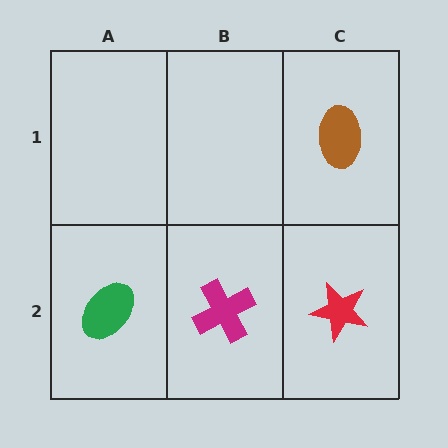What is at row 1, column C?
A brown ellipse.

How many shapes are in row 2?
3 shapes.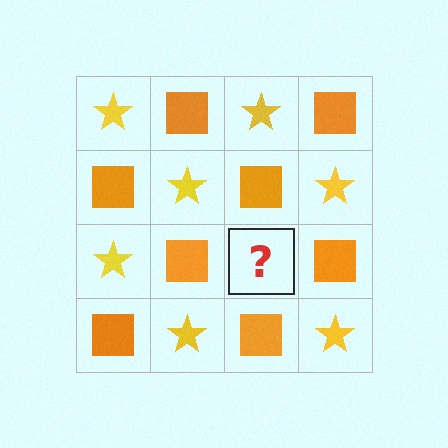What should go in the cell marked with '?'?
The missing cell should contain a yellow star.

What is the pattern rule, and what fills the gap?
The rule is that it alternates yellow star and orange square in a checkerboard pattern. The gap should be filled with a yellow star.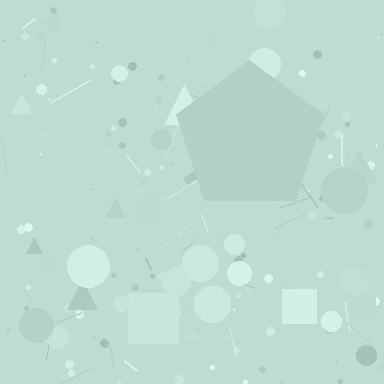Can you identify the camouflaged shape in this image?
The camouflaged shape is a pentagon.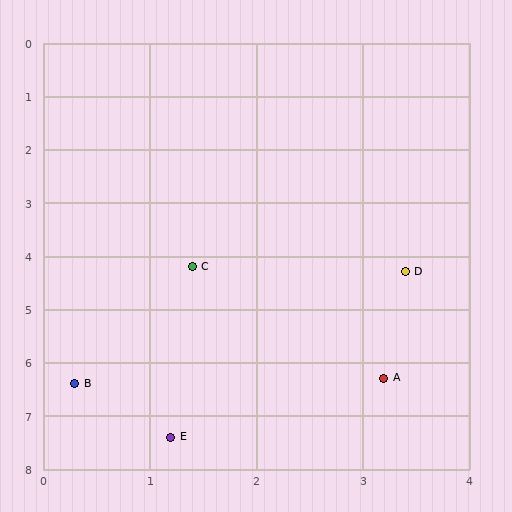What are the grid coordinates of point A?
Point A is at approximately (3.2, 6.3).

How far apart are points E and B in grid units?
Points E and B are about 1.3 grid units apart.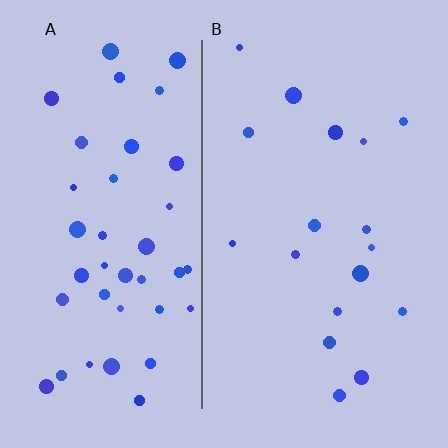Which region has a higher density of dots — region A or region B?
A (the left).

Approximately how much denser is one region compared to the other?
Approximately 2.4× — region A over region B.